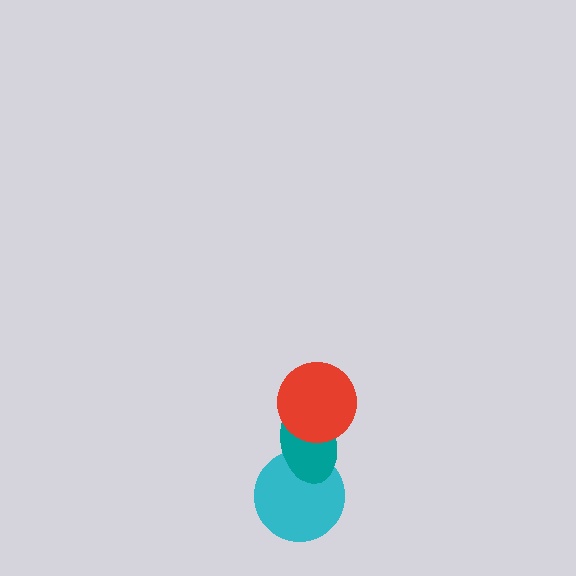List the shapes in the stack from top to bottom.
From top to bottom: the red circle, the teal ellipse, the cyan circle.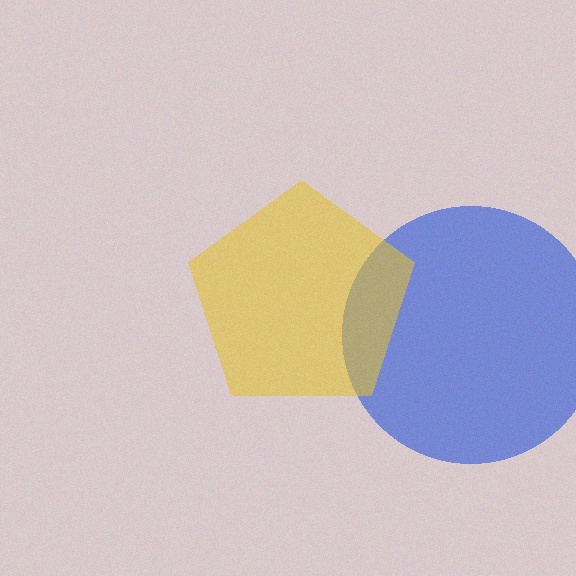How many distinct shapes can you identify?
There are 2 distinct shapes: a blue circle, a yellow pentagon.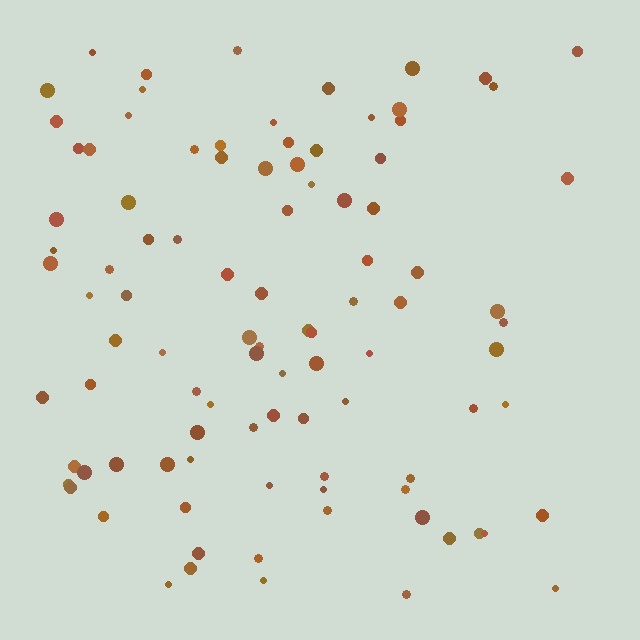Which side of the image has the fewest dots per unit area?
The right.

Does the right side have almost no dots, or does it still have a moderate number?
Still a moderate number, just noticeably fewer than the left.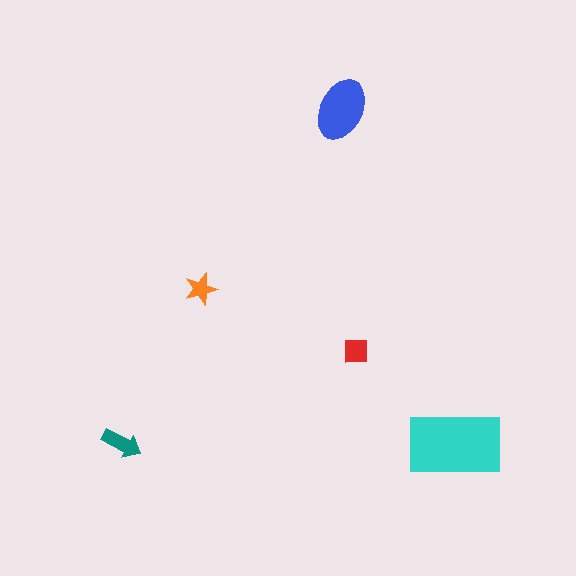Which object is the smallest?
The orange star.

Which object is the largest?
The cyan rectangle.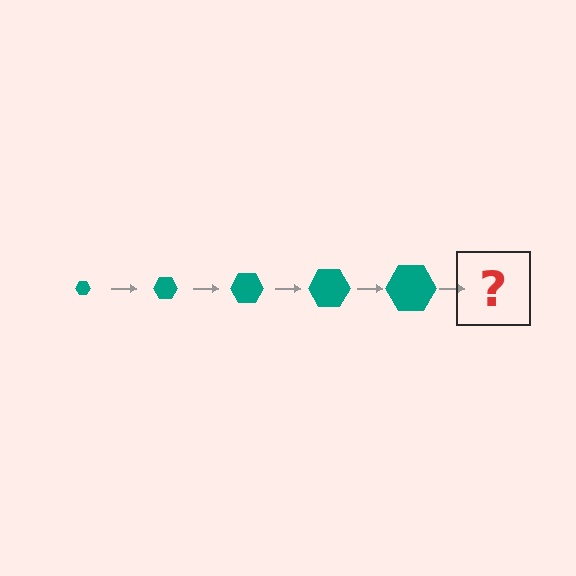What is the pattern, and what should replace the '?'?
The pattern is that the hexagon gets progressively larger each step. The '?' should be a teal hexagon, larger than the previous one.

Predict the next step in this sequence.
The next step is a teal hexagon, larger than the previous one.